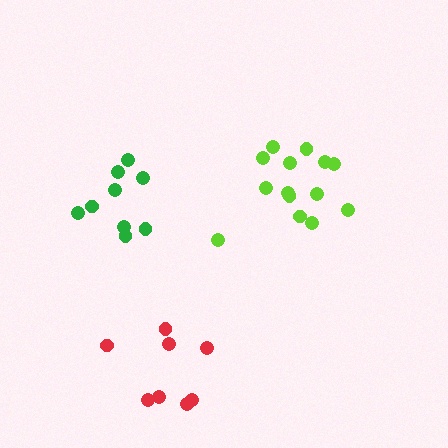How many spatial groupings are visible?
There are 3 spatial groupings.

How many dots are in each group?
Group 1: 14 dots, Group 2: 8 dots, Group 3: 9 dots (31 total).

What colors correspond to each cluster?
The clusters are colored: lime, red, green.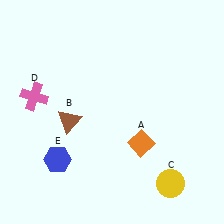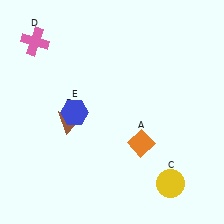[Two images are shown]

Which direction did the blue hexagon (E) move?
The blue hexagon (E) moved up.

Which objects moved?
The objects that moved are: the pink cross (D), the blue hexagon (E).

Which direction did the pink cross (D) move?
The pink cross (D) moved up.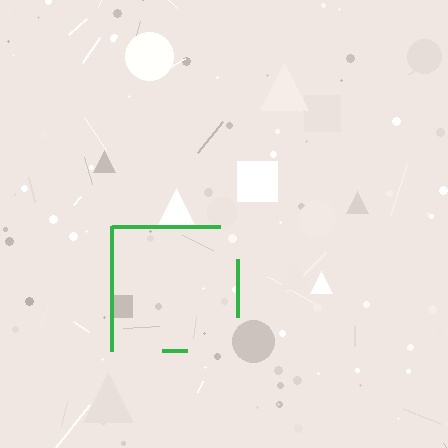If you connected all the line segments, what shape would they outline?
They would outline a square.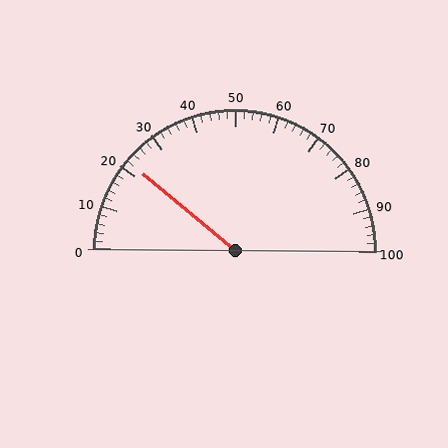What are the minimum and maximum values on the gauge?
The gauge ranges from 0 to 100.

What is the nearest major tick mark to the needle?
The nearest major tick mark is 20.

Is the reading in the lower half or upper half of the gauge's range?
The reading is in the lower half of the range (0 to 100).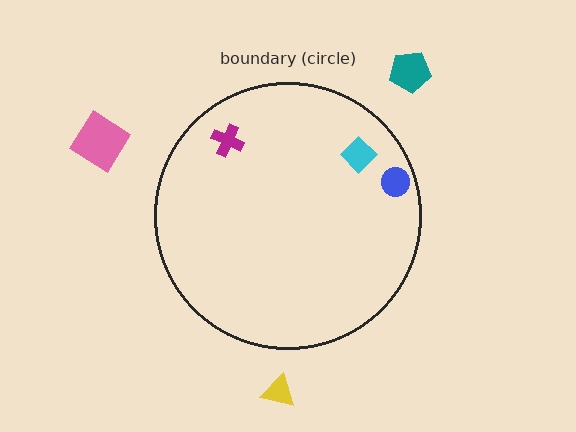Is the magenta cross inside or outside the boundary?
Inside.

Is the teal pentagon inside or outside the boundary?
Outside.